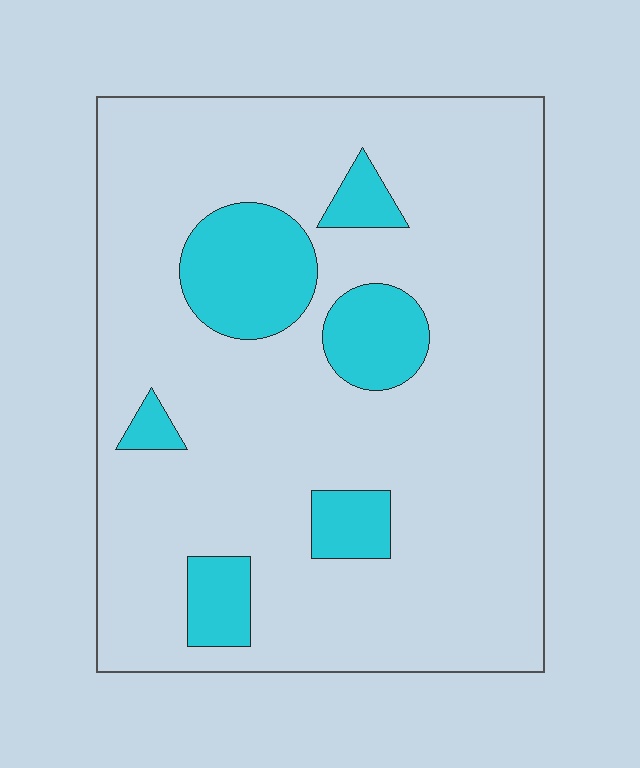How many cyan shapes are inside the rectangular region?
6.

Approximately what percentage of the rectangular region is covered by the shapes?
Approximately 15%.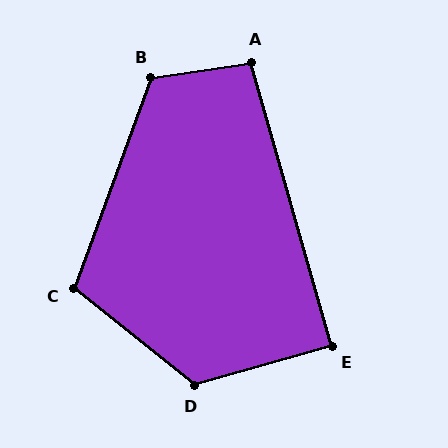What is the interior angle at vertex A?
Approximately 97 degrees (obtuse).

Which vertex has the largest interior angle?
D, at approximately 126 degrees.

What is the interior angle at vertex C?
Approximately 109 degrees (obtuse).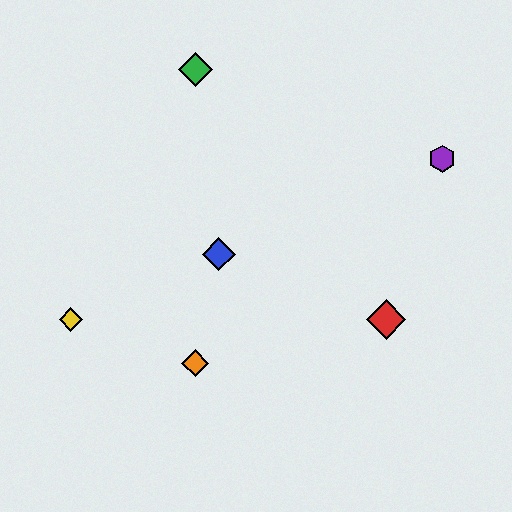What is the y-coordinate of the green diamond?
The green diamond is at y≈69.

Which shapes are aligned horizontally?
The red diamond, the yellow diamond are aligned horizontally.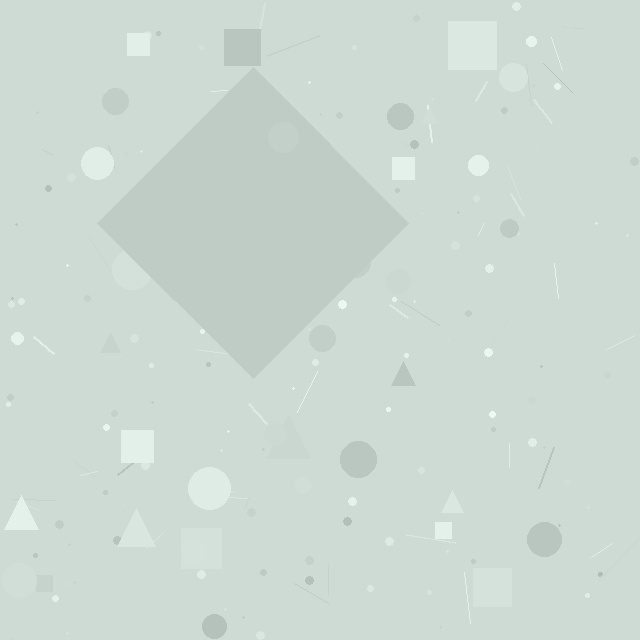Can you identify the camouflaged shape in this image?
The camouflaged shape is a diamond.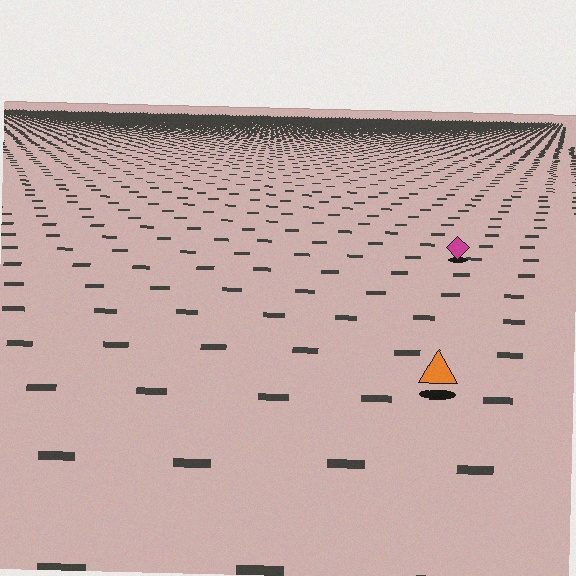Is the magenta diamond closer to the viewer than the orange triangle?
No. The orange triangle is closer — you can tell from the texture gradient: the ground texture is coarser near it.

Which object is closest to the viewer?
The orange triangle is closest. The texture marks near it are larger and more spread out.